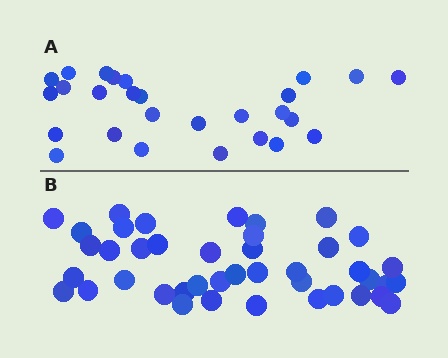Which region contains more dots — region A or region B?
Region B (the bottom region) has more dots.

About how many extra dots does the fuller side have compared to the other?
Region B has approximately 15 more dots than region A.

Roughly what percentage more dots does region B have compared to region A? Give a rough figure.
About 55% more.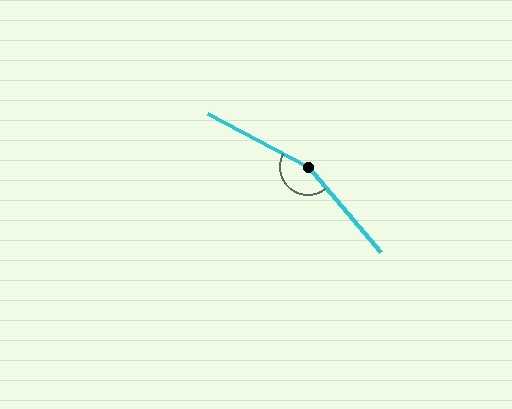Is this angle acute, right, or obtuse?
It is obtuse.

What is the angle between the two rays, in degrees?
Approximately 158 degrees.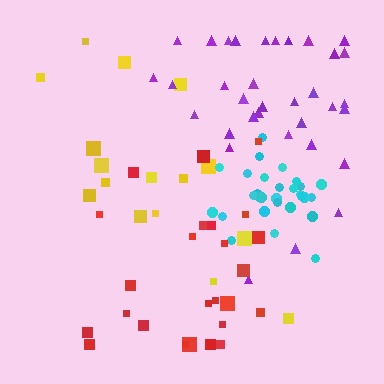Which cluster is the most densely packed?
Cyan.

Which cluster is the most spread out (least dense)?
Yellow.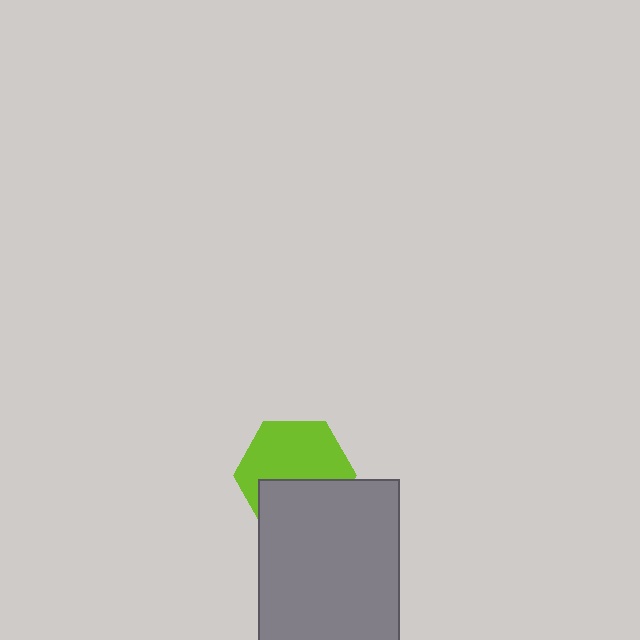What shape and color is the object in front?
The object in front is a gray rectangle.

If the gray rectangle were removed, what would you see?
You would see the complete lime hexagon.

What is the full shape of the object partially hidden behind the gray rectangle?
The partially hidden object is a lime hexagon.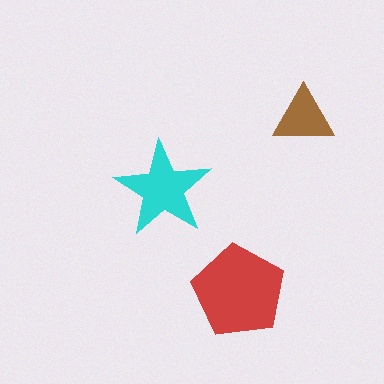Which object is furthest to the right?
The brown triangle is rightmost.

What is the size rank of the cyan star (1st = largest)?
2nd.